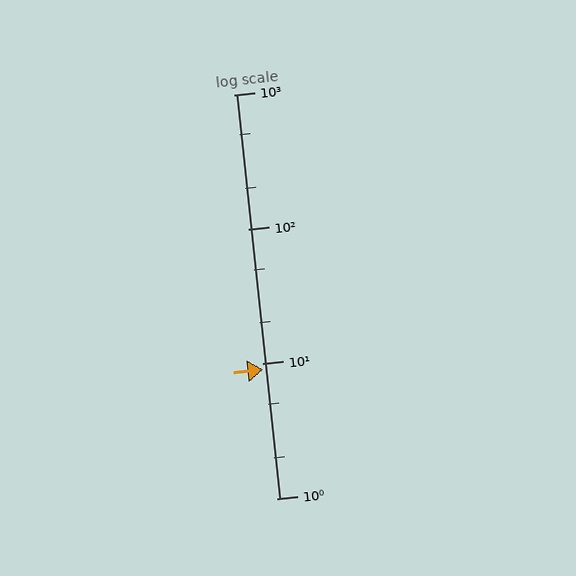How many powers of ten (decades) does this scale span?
The scale spans 3 decades, from 1 to 1000.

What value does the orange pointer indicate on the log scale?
The pointer indicates approximately 9.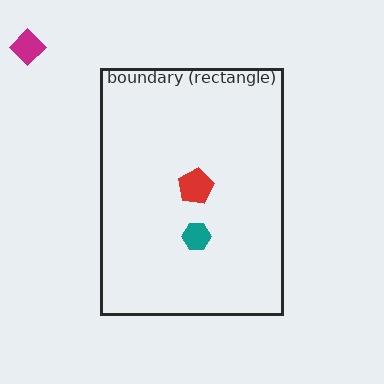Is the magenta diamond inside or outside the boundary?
Outside.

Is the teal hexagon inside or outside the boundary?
Inside.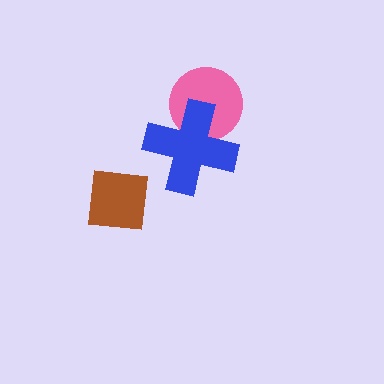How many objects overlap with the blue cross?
1 object overlaps with the blue cross.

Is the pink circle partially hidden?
Yes, it is partially covered by another shape.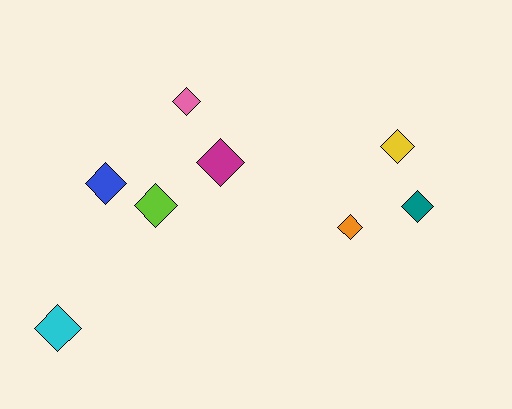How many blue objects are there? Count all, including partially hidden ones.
There is 1 blue object.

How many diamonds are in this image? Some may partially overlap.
There are 8 diamonds.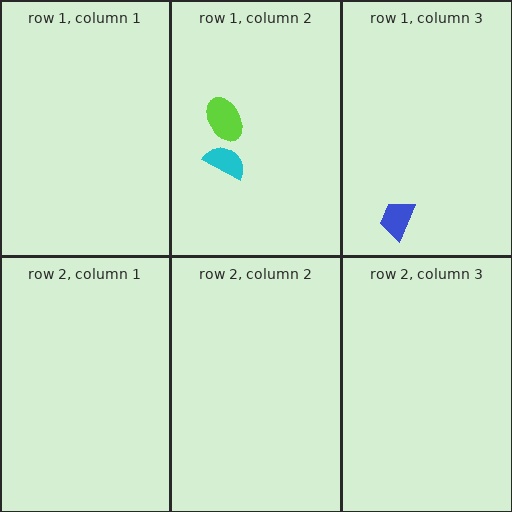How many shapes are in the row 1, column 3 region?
1.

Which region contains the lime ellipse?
The row 1, column 2 region.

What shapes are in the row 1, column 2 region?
The lime ellipse, the cyan semicircle.